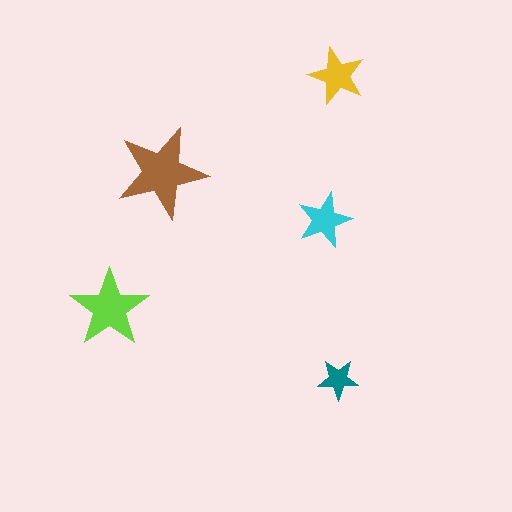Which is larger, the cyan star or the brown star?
The brown one.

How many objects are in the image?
There are 5 objects in the image.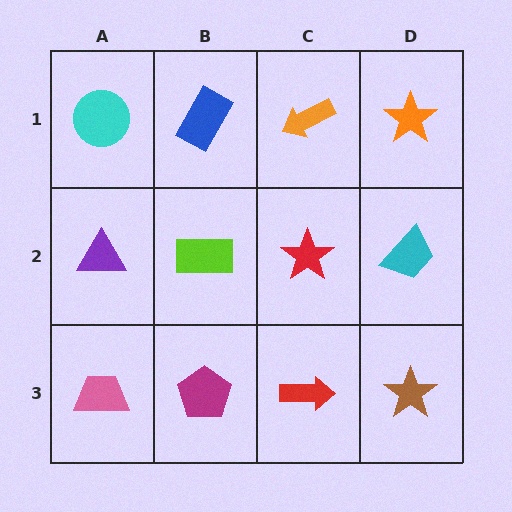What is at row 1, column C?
An orange arrow.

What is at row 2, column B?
A lime rectangle.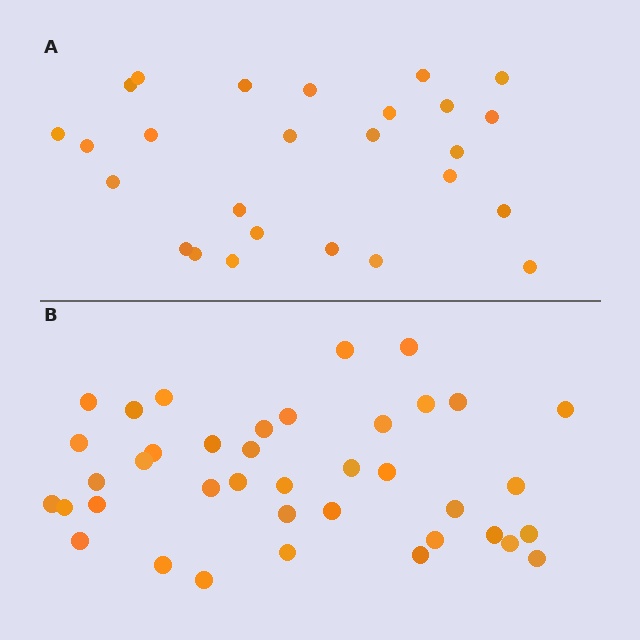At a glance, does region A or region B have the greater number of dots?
Region B (the bottom region) has more dots.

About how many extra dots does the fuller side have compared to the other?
Region B has approximately 15 more dots than region A.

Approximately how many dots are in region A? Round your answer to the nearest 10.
About 30 dots. (The exact count is 26, which rounds to 30.)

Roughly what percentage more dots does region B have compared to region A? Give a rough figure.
About 50% more.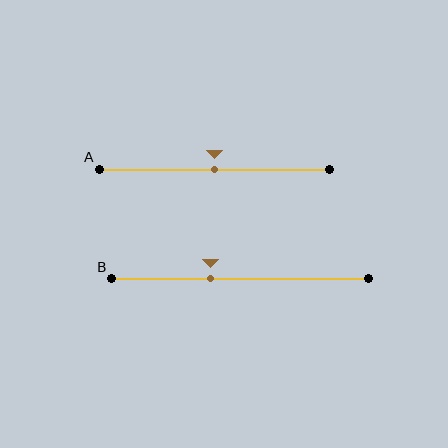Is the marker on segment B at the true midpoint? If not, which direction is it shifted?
No, the marker on segment B is shifted to the left by about 11% of the segment length.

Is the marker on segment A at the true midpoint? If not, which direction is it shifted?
Yes, the marker on segment A is at the true midpoint.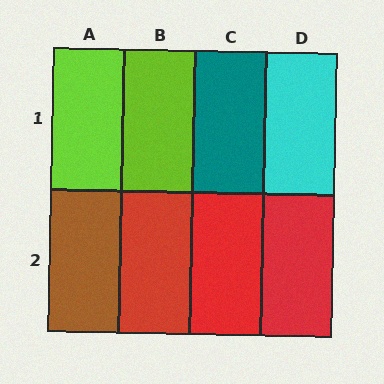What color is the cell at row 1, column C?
Teal.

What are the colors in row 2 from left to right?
Brown, red, red, red.